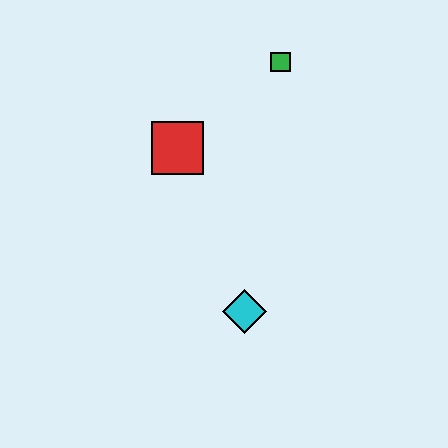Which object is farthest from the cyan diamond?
The green square is farthest from the cyan diamond.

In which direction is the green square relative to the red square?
The green square is to the right of the red square.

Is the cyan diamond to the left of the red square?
No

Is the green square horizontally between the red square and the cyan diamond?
No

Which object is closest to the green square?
The red square is closest to the green square.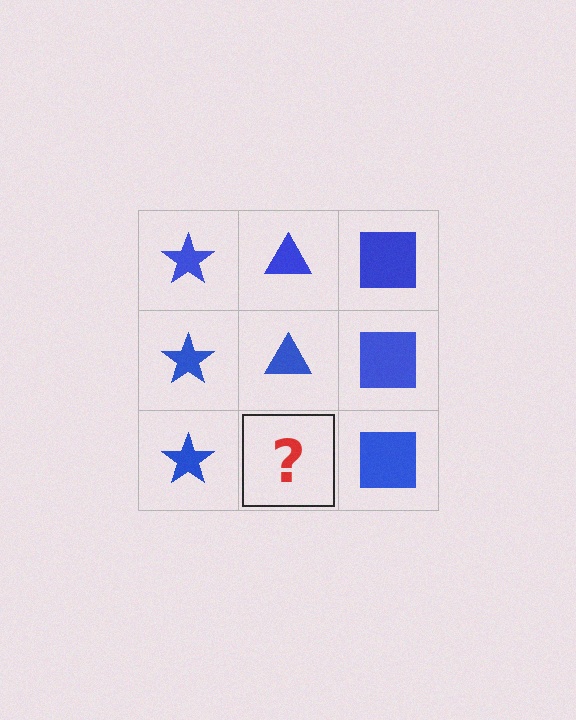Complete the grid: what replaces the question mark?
The question mark should be replaced with a blue triangle.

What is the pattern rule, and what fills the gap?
The rule is that each column has a consistent shape. The gap should be filled with a blue triangle.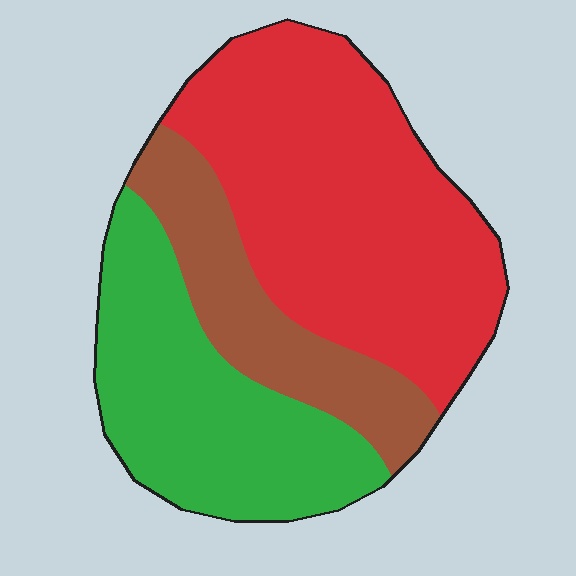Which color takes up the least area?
Brown, at roughly 20%.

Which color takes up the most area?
Red, at roughly 50%.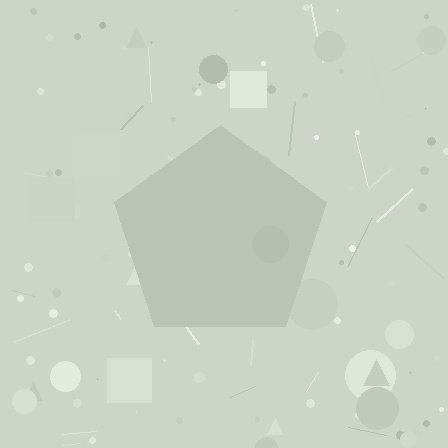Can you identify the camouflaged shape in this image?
The camouflaged shape is a pentagon.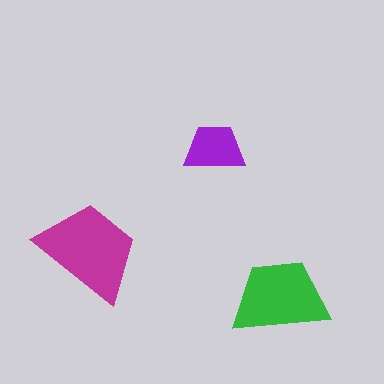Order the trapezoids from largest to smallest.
the magenta one, the green one, the purple one.